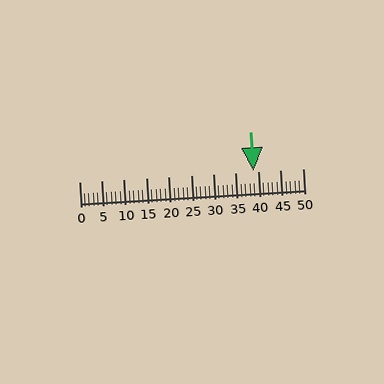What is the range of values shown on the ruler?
The ruler shows values from 0 to 50.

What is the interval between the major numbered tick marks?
The major tick marks are spaced 5 units apart.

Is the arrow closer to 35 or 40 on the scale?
The arrow is closer to 40.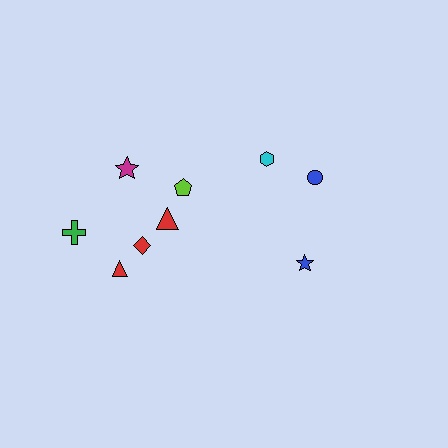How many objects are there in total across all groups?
There are 9 objects.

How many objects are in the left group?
There are 6 objects.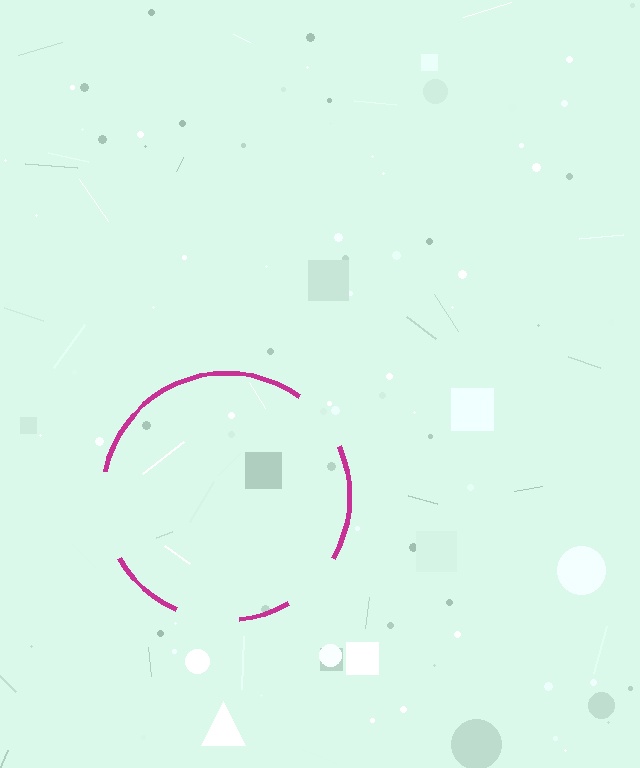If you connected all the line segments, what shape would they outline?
They would outline a circle.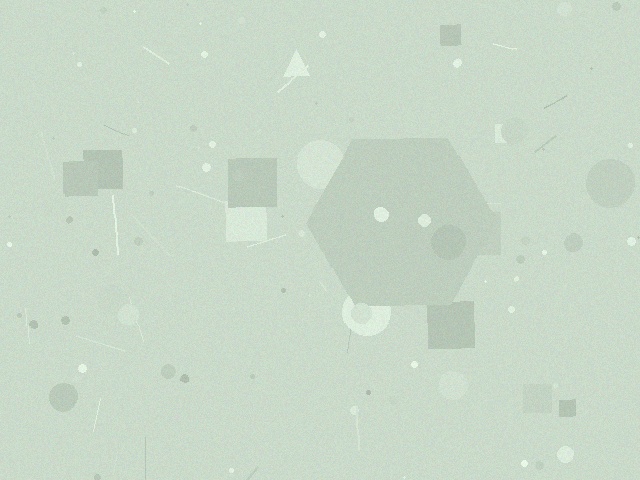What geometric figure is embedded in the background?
A hexagon is embedded in the background.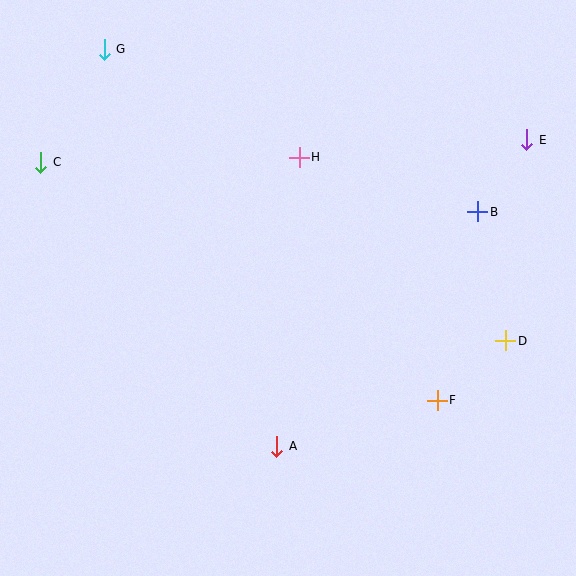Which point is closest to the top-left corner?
Point G is closest to the top-left corner.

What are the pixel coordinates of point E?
Point E is at (527, 140).